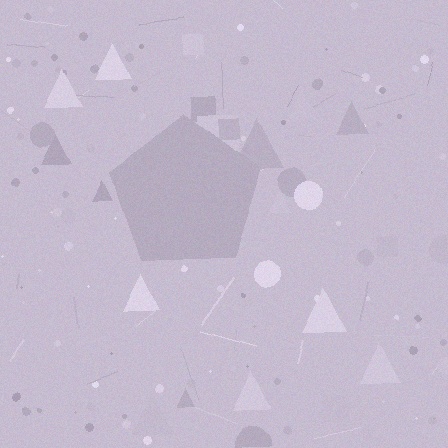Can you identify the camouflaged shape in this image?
The camouflaged shape is a pentagon.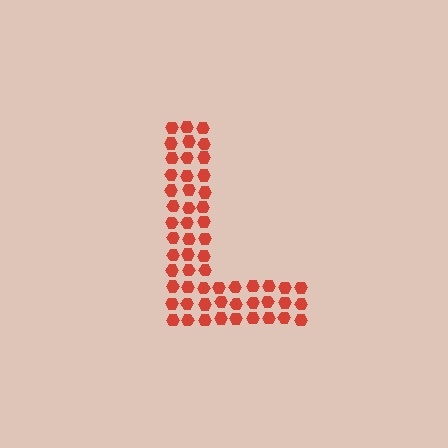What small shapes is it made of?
It is made of small hexagons.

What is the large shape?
The large shape is the letter L.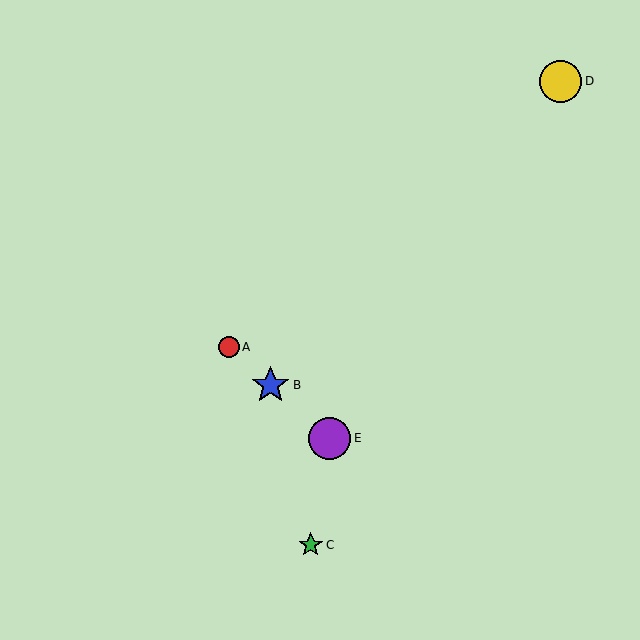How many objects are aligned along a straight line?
3 objects (A, B, E) are aligned along a straight line.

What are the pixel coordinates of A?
Object A is at (229, 347).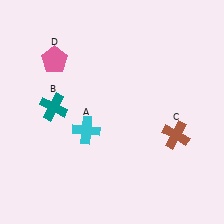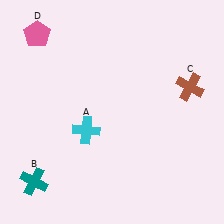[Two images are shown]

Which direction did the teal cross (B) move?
The teal cross (B) moved down.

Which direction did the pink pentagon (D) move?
The pink pentagon (D) moved up.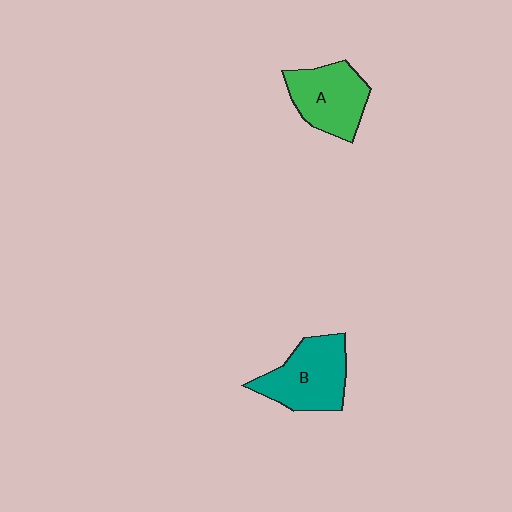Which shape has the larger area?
Shape B (teal).